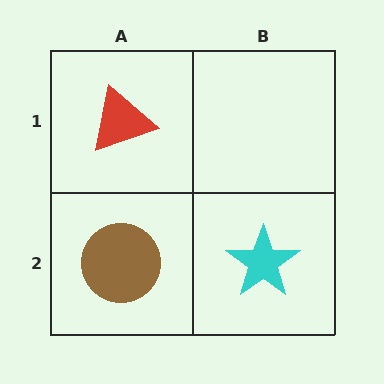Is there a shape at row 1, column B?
No, that cell is empty.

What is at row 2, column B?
A cyan star.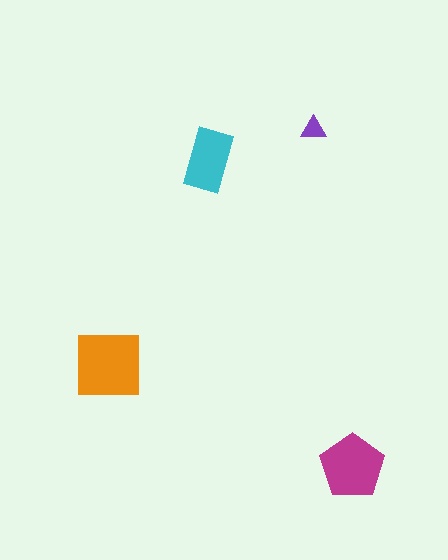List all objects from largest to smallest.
The orange square, the magenta pentagon, the cyan rectangle, the purple triangle.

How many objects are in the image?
There are 4 objects in the image.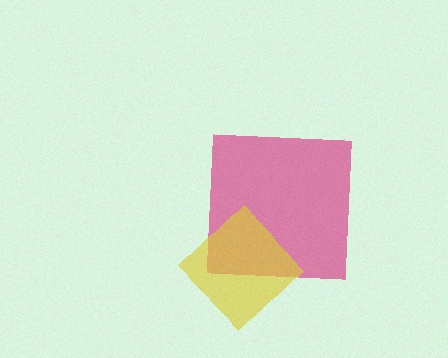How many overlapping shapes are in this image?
There are 2 overlapping shapes in the image.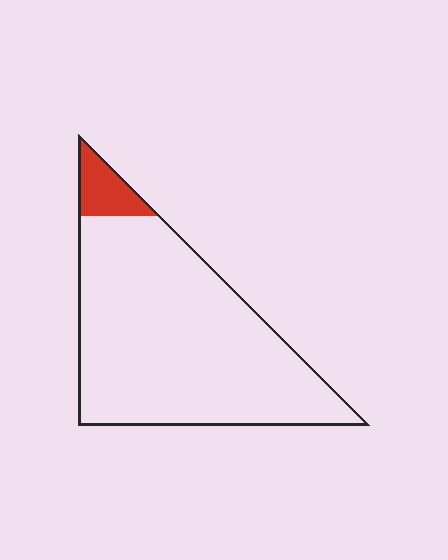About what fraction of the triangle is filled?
About one tenth (1/10).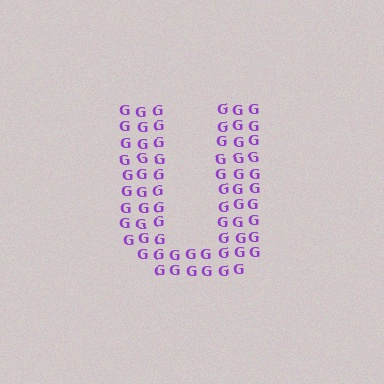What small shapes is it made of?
It is made of small letter G's.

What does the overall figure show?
The overall figure shows the letter U.